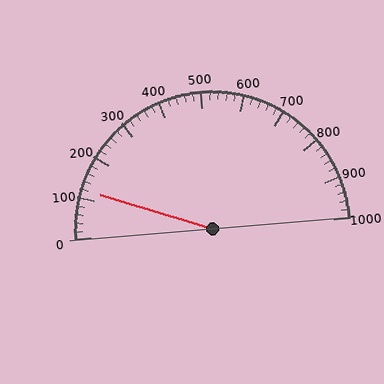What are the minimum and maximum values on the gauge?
The gauge ranges from 0 to 1000.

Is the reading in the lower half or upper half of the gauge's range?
The reading is in the lower half of the range (0 to 1000).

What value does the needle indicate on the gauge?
The needle indicates approximately 120.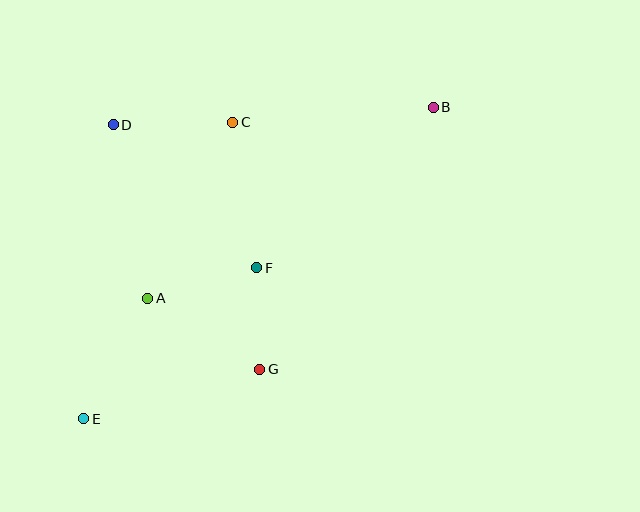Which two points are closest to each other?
Points F and G are closest to each other.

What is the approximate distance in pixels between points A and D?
The distance between A and D is approximately 177 pixels.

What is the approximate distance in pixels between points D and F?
The distance between D and F is approximately 203 pixels.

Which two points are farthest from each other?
Points B and E are farthest from each other.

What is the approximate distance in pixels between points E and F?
The distance between E and F is approximately 230 pixels.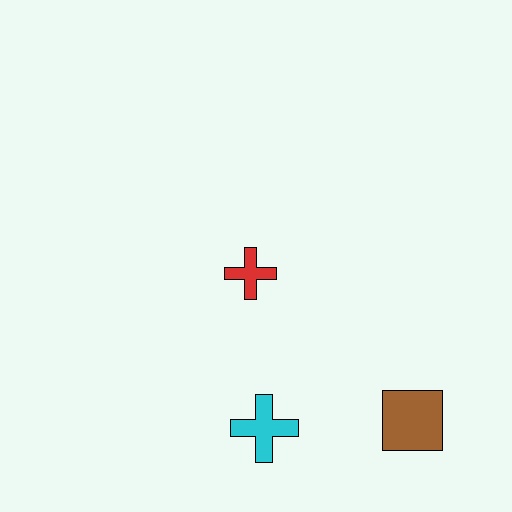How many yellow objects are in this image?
There are no yellow objects.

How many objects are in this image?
There are 3 objects.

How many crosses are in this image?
There are 2 crosses.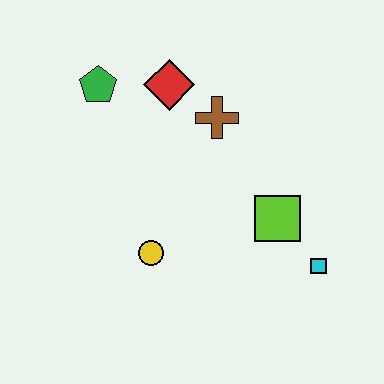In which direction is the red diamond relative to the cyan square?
The red diamond is above the cyan square.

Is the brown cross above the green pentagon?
No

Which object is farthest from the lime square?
The green pentagon is farthest from the lime square.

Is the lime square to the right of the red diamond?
Yes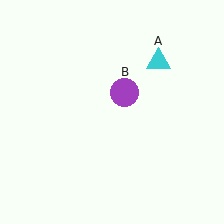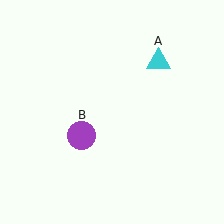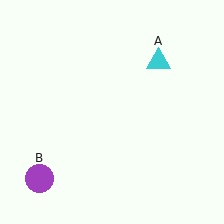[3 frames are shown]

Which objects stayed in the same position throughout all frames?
Cyan triangle (object A) remained stationary.